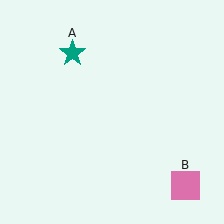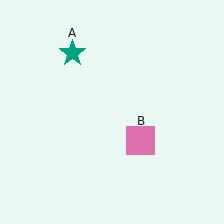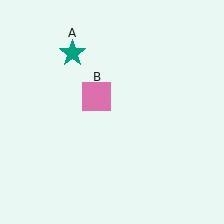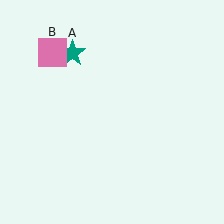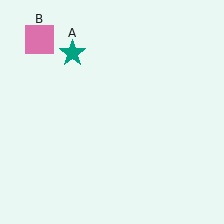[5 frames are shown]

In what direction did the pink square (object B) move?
The pink square (object B) moved up and to the left.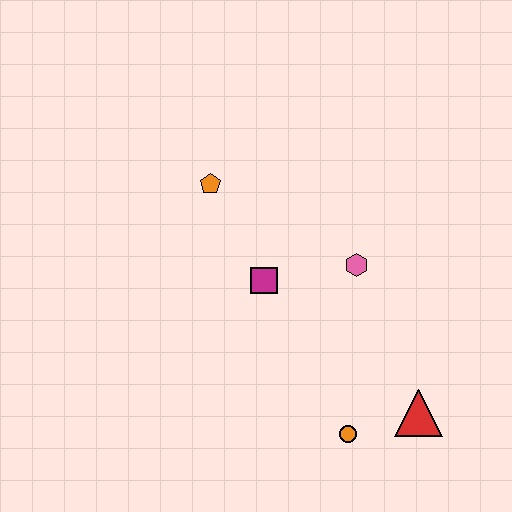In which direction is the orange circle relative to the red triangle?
The orange circle is to the left of the red triangle.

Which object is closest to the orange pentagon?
The magenta square is closest to the orange pentagon.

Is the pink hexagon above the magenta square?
Yes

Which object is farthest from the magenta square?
The red triangle is farthest from the magenta square.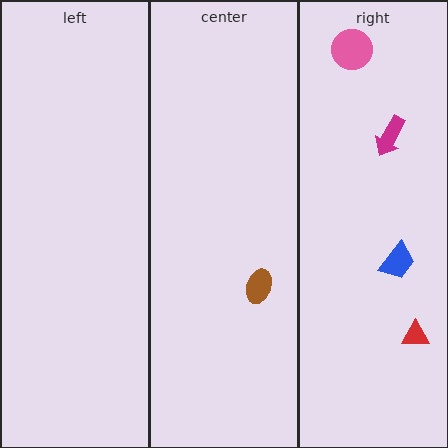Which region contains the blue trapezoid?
The right region.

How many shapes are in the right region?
4.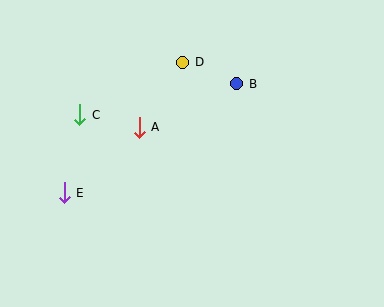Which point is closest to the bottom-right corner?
Point B is closest to the bottom-right corner.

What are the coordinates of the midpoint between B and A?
The midpoint between B and A is at (188, 105).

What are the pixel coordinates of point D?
Point D is at (183, 62).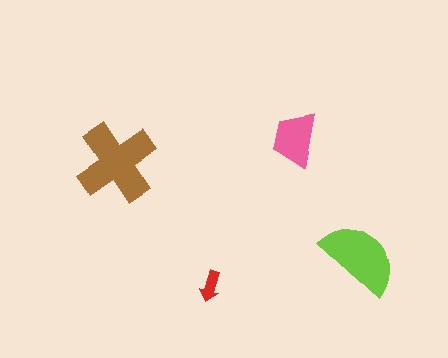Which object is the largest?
The brown cross.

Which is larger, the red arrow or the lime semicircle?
The lime semicircle.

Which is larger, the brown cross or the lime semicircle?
The brown cross.